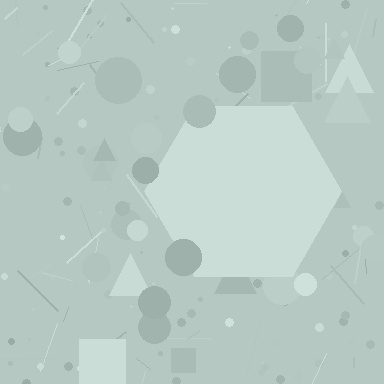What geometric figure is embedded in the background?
A hexagon is embedded in the background.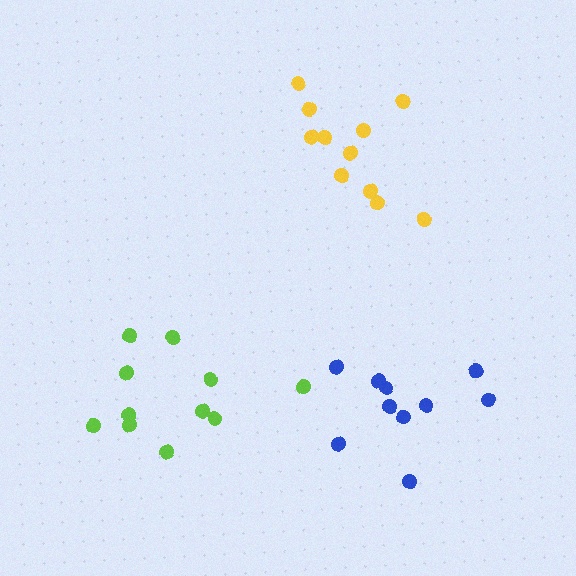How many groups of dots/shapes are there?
There are 3 groups.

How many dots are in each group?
Group 1: 10 dots, Group 2: 11 dots, Group 3: 11 dots (32 total).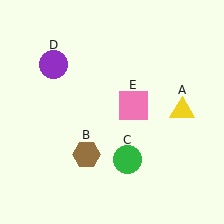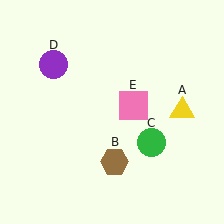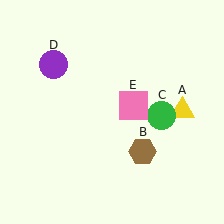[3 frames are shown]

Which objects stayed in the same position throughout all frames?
Yellow triangle (object A) and purple circle (object D) and pink square (object E) remained stationary.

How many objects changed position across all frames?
2 objects changed position: brown hexagon (object B), green circle (object C).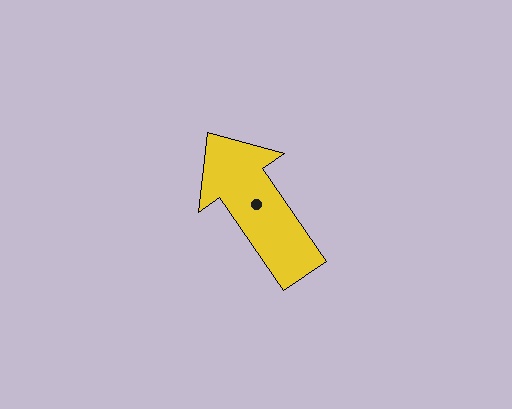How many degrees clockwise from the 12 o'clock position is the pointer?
Approximately 326 degrees.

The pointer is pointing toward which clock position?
Roughly 11 o'clock.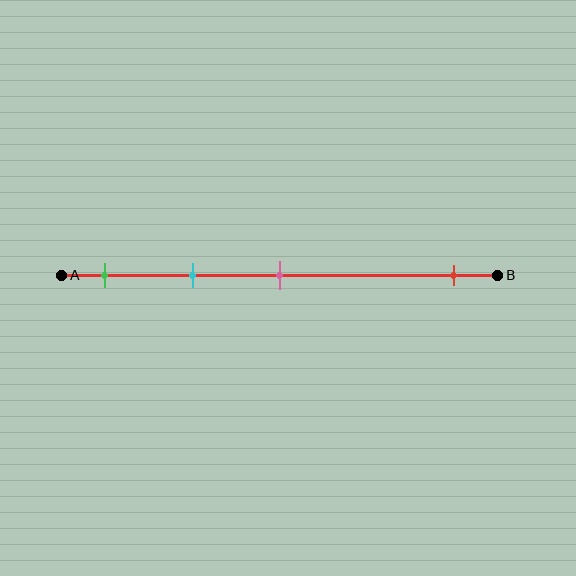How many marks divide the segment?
There are 4 marks dividing the segment.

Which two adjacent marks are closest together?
The green and cyan marks are the closest adjacent pair.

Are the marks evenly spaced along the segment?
No, the marks are not evenly spaced.